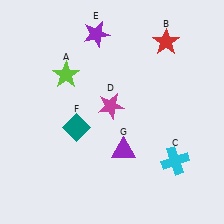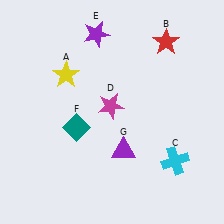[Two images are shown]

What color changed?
The star (A) changed from lime in Image 1 to yellow in Image 2.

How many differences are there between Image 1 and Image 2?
There is 1 difference between the two images.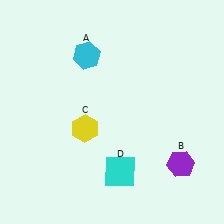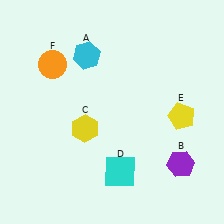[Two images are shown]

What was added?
A yellow pentagon (E), an orange circle (F) were added in Image 2.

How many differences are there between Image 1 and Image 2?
There are 2 differences between the two images.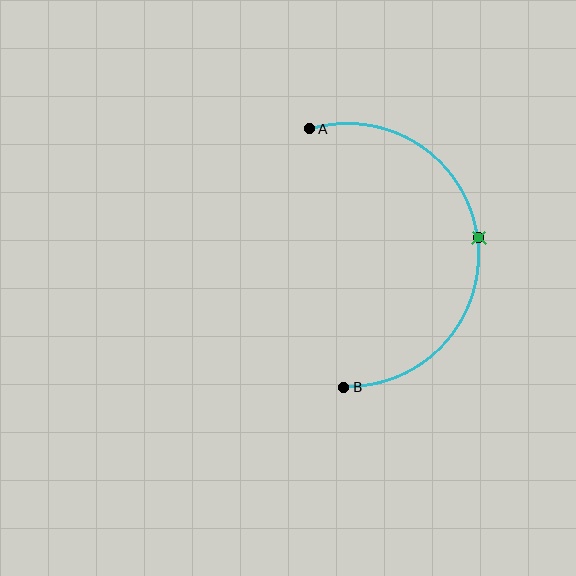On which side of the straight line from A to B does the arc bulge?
The arc bulges to the right of the straight line connecting A and B.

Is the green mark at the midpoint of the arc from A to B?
Yes. The green mark lies on the arc at equal arc-length from both A and B — it is the arc midpoint.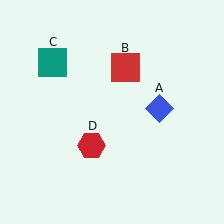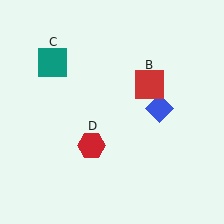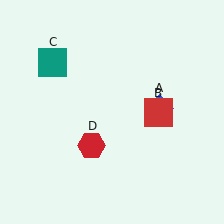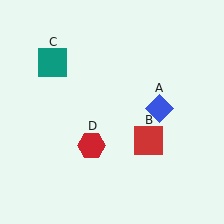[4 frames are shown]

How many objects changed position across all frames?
1 object changed position: red square (object B).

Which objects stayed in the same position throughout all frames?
Blue diamond (object A) and teal square (object C) and red hexagon (object D) remained stationary.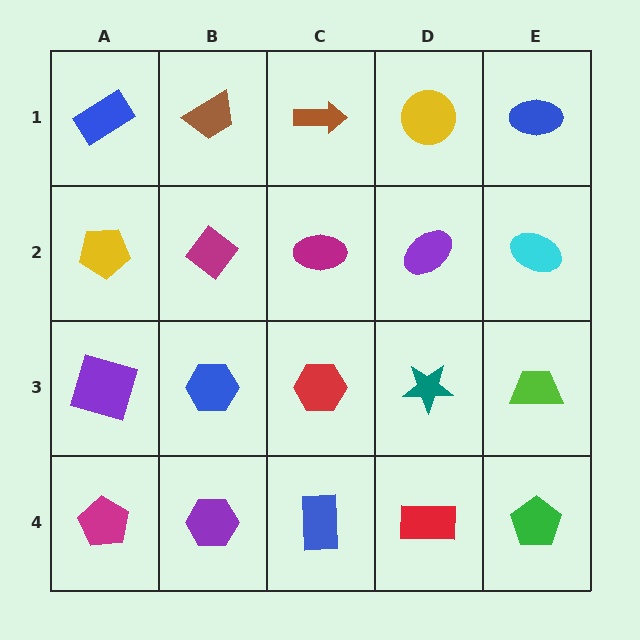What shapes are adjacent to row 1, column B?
A magenta diamond (row 2, column B), a blue rectangle (row 1, column A), a brown arrow (row 1, column C).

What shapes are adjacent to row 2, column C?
A brown arrow (row 1, column C), a red hexagon (row 3, column C), a magenta diamond (row 2, column B), a purple ellipse (row 2, column D).